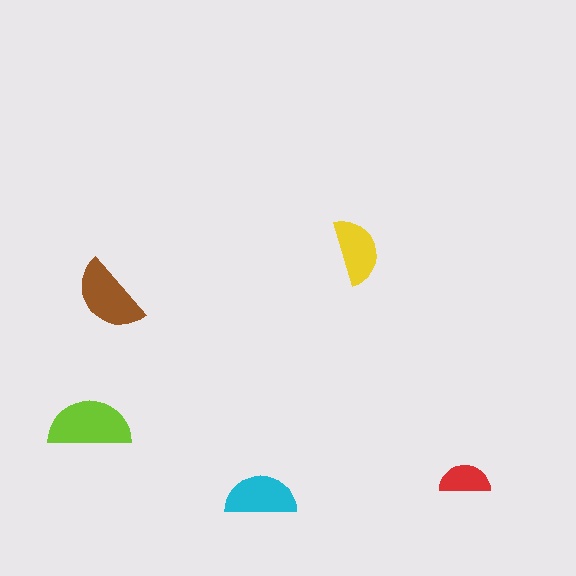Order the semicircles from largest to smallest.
the lime one, the brown one, the cyan one, the yellow one, the red one.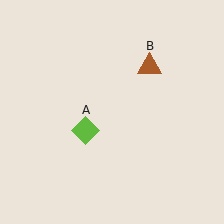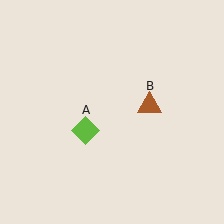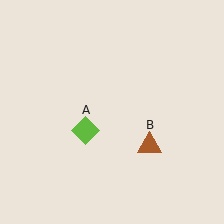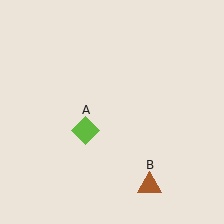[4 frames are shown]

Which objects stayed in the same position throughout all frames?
Lime diamond (object A) remained stationary.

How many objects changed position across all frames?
1 object changed position: brown triangle (object B).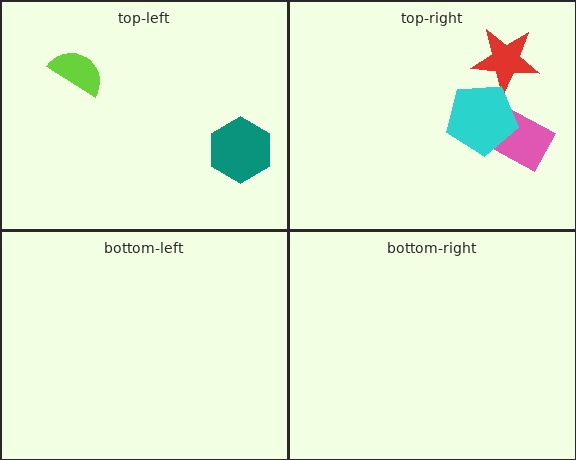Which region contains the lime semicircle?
The top-left region.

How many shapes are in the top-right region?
3.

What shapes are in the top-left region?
The lime semicircle, the teal hexagon.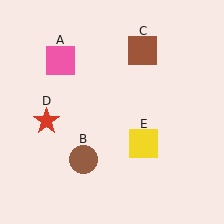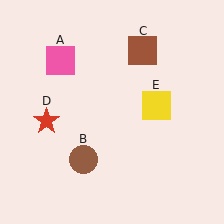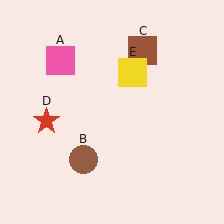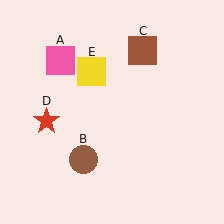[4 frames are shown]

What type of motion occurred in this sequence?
The yellow square (object E) rotated counterclockwise around the center of the scene.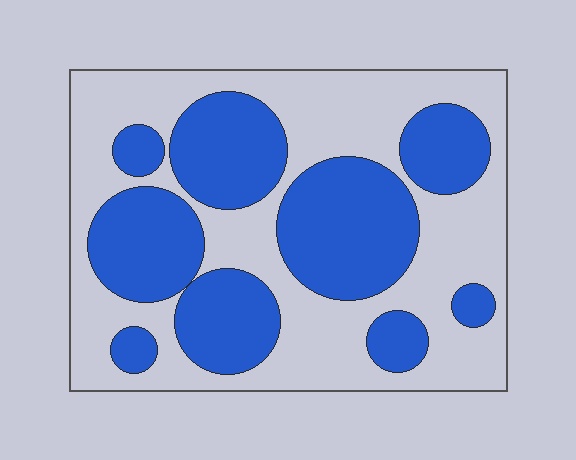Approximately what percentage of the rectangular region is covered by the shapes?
Approximately 45%.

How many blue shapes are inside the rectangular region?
9.